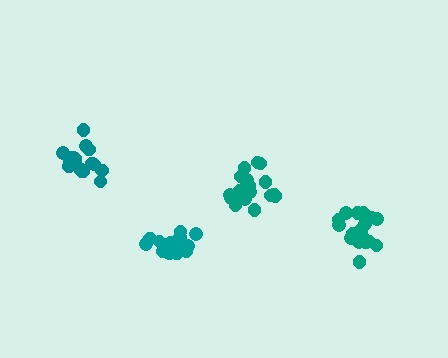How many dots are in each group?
Group 1: 20 dots, Group 2: 15 dots, Group 3: 20 dots, Group 4: 21 dots (76 total).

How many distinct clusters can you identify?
There are 4 distinct clusters.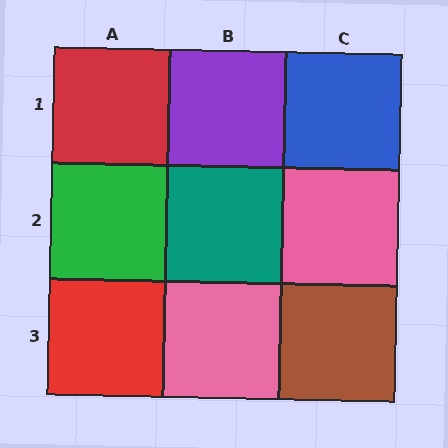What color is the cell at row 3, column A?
Red.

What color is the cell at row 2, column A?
Green.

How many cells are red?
2 cells are red.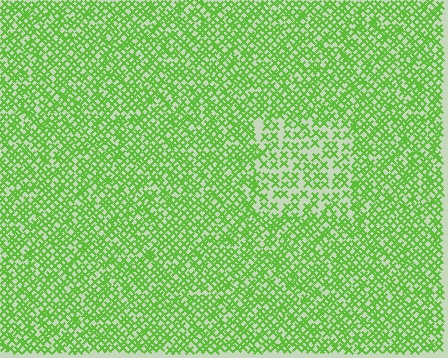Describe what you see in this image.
The image contains small lime elements arranged at two different densities. A rectangle-shaped region is visible where the elements are less densely packed than the surrounding area.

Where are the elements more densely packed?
The elements are more densely packed outside the rectangle boundary.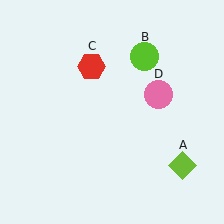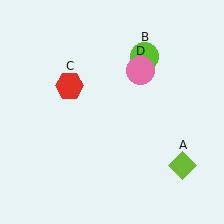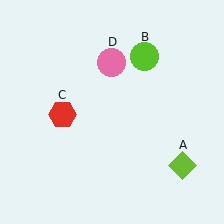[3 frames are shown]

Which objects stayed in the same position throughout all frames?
Lime diamond (object A) and lime circle (object B) remained stationary.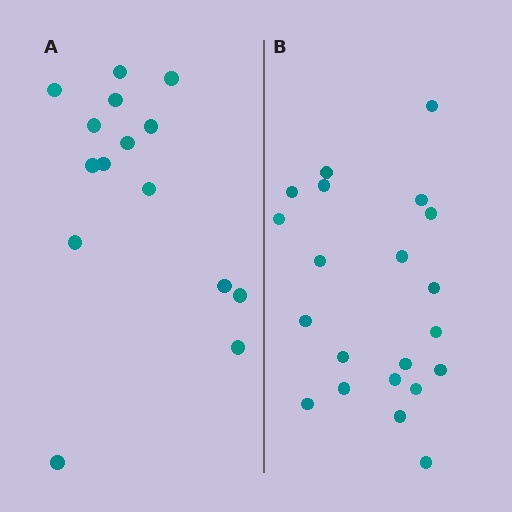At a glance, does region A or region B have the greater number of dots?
Region B (the right region) has more dots.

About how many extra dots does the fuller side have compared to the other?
Region B has about 6 more dots than region A.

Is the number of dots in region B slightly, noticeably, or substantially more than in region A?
Region B has noticeably more, but not dramatically so. The ratio is roughly 1.4 to 1.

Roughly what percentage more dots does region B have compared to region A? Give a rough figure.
About 40% more.